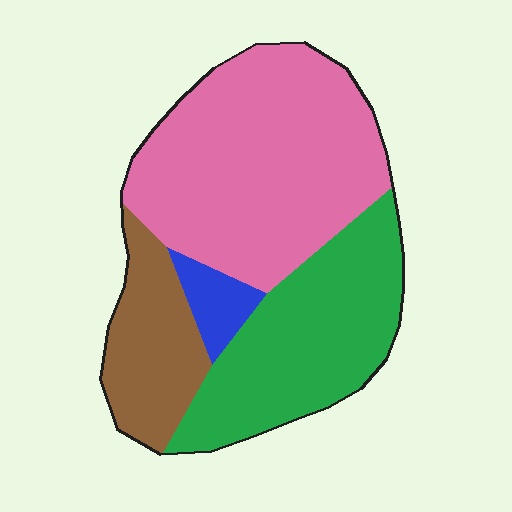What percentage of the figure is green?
Green takes up about one third (1/3) of the figure.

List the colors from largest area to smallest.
From largest to smallest: pink, green, brown, blue.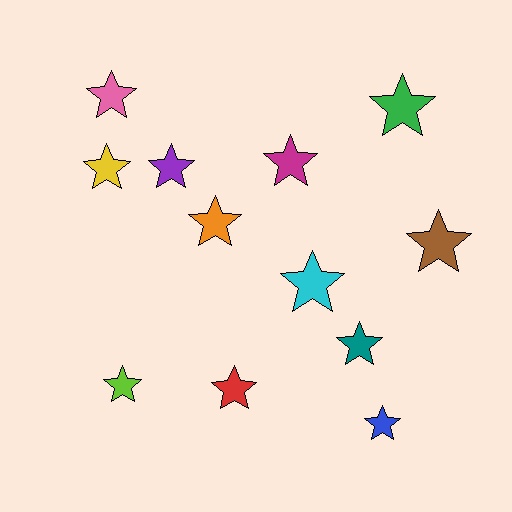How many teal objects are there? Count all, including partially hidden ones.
There is 1 teal object.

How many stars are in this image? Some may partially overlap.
There are 12 stars.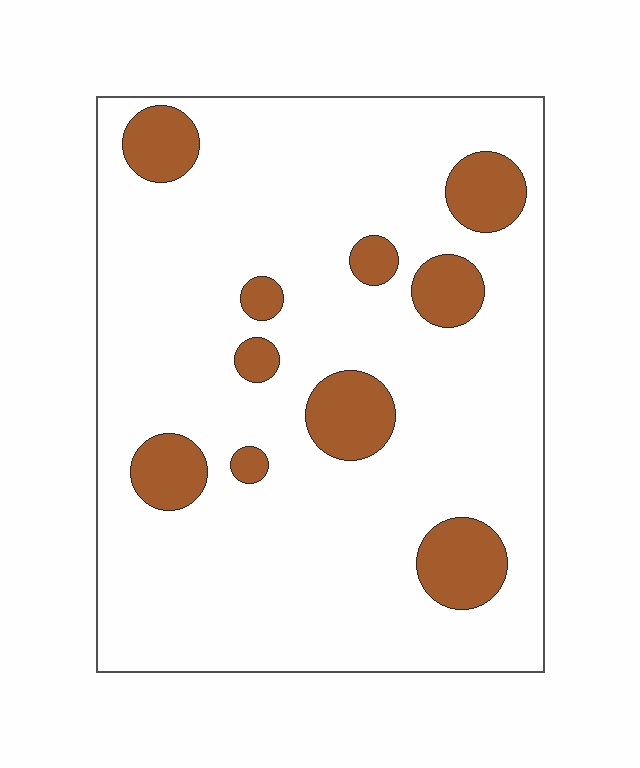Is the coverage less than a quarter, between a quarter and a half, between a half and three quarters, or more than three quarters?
Less than a quarter.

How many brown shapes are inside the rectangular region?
10.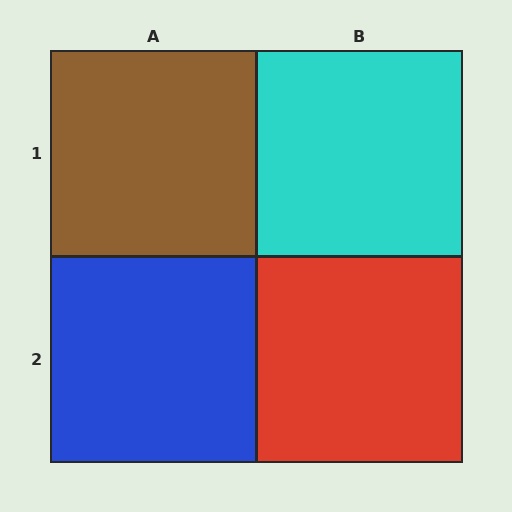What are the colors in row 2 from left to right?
Blue, red.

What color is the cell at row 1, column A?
Brown.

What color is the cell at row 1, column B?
Cyan.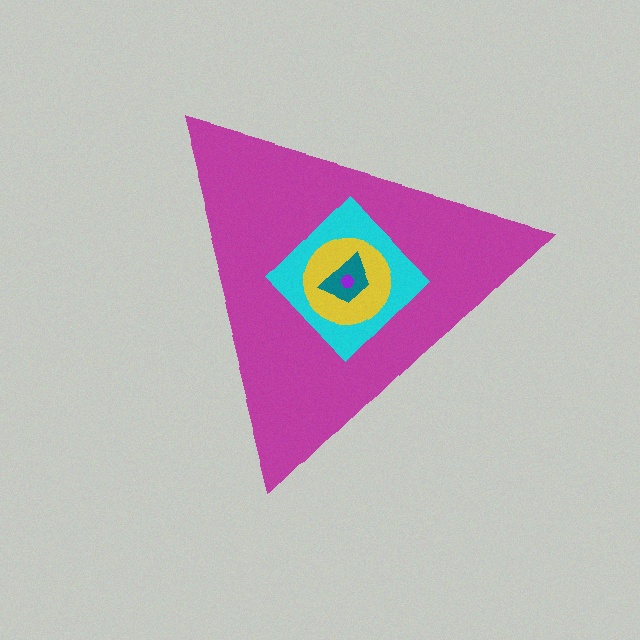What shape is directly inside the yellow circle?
The teal trapezoid.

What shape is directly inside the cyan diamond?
The yellow circle.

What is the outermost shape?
The magenta triangle.